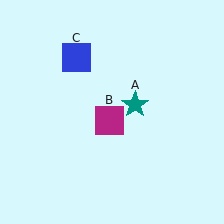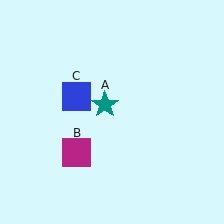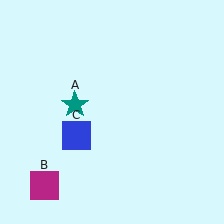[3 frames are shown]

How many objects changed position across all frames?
3 objects changed position: teal star (object A), magenta square (object B), blue square (object C).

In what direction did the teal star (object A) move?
The teal star (object A) moved left.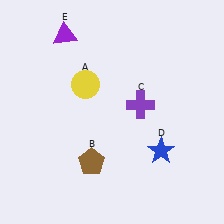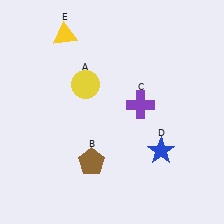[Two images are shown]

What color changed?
The triangle (E) changed from purple in Image 1 to yellow in Image 2.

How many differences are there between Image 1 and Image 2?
There is 1 difference between the two images.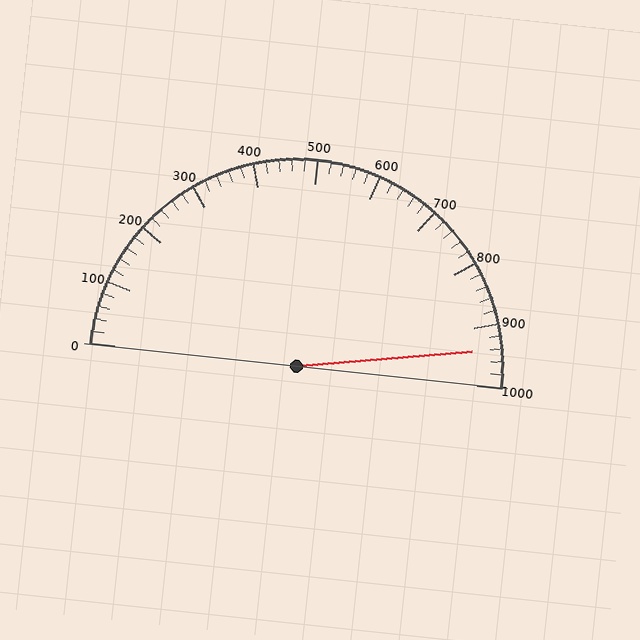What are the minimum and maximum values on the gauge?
The gauge ranges from 0 to 1000.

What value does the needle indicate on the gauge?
The needle indicates approximately 940.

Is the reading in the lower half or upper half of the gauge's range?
The reading is in the upper half of the range (0 to 1000).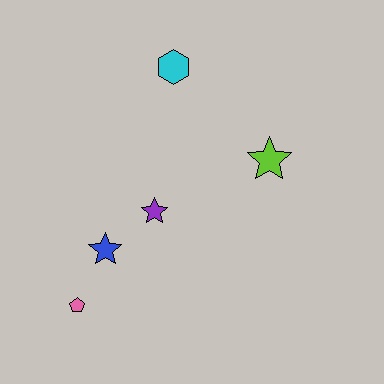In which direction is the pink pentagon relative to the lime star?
The pink pentagon is to the left of the lime star.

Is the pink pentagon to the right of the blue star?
No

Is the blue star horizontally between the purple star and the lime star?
No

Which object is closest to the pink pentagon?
The blue star is closest to the pink pentagon.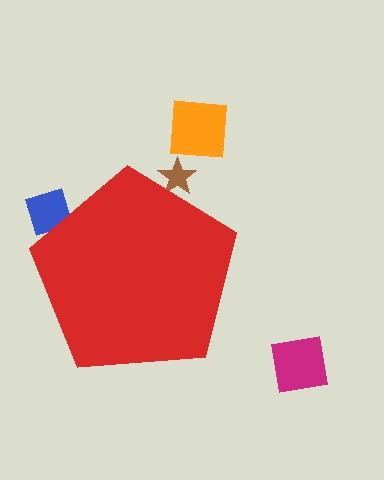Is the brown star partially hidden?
Yes, the brown star is partially hidden behind the red pentagon.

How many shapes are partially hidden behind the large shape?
2 shapes are partially hidden.